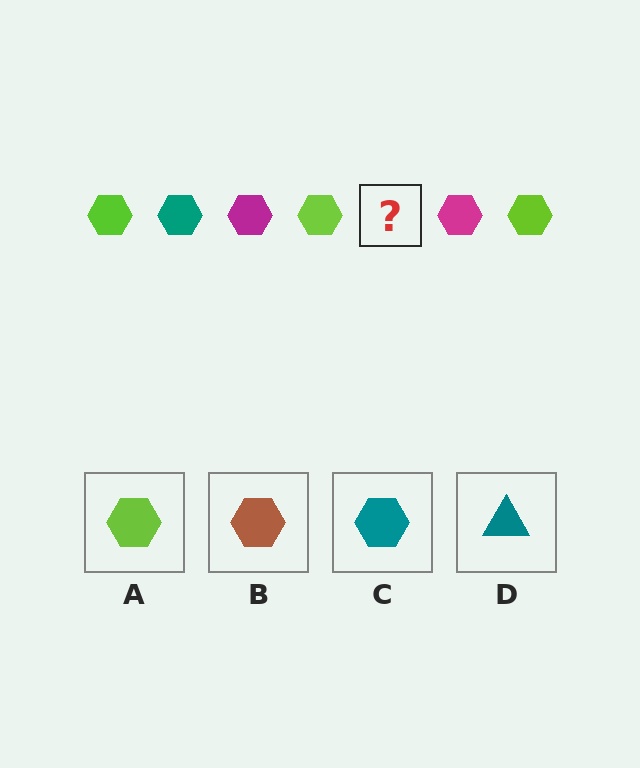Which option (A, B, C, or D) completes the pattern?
C.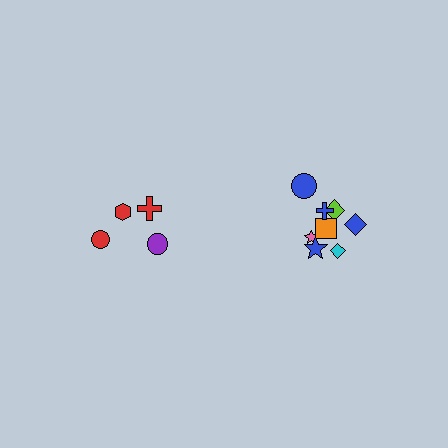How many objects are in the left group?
There are 4 objects.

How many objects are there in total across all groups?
There are 12 objects.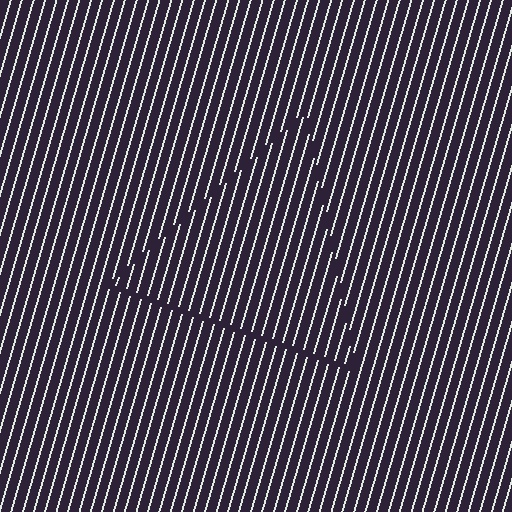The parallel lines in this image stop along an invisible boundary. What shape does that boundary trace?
An illusory triangle. The interior of the shape contains the same grating, shifted by half a period — the contour is defined by the phase discontinuity where line-ends from the inner and outer gratings abut.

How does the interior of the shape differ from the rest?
The interior of the shape contains the same grating, shifted by half a period — the contour is defined by the phase discontinuity where line-ends from the inner and outer gratings abut.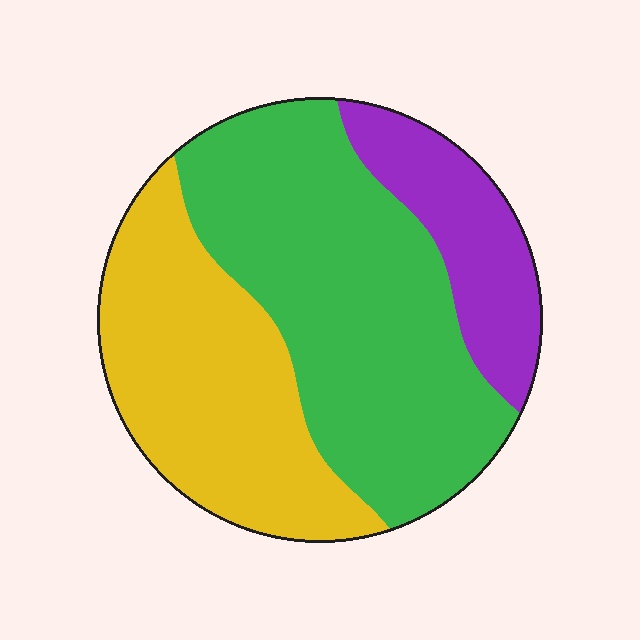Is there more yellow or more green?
Green.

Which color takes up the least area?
Purple, at roughly 15%.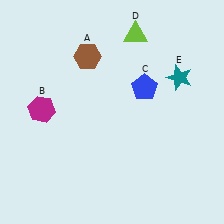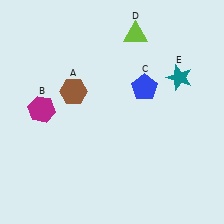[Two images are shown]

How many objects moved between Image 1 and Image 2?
1 object moved between the two images.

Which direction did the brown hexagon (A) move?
The brown hexagon (A) moved down.